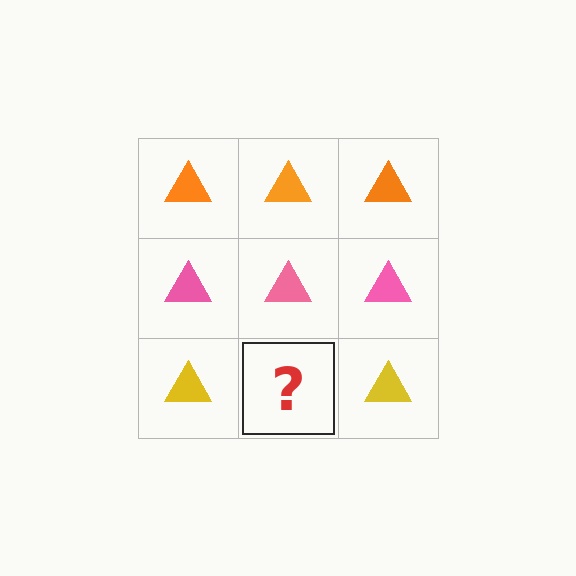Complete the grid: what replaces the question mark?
The question mark should be replaced with a yellow triangle.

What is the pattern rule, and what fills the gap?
The rule is that each row has a consistent color. The gap should be filled with a yellow triangle.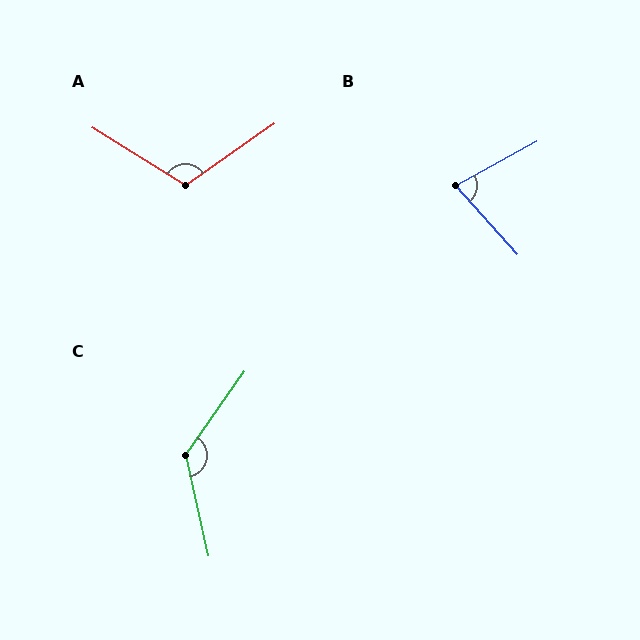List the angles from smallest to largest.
B (77°), A (113°), C (132°).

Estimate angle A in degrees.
Approximately 113 degrees.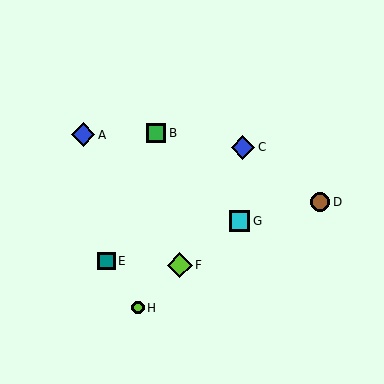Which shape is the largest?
The lime diamond (labeled F) is the largest.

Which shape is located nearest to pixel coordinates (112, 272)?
The teal square (labeled E) at (106, 261) is nearest to that location.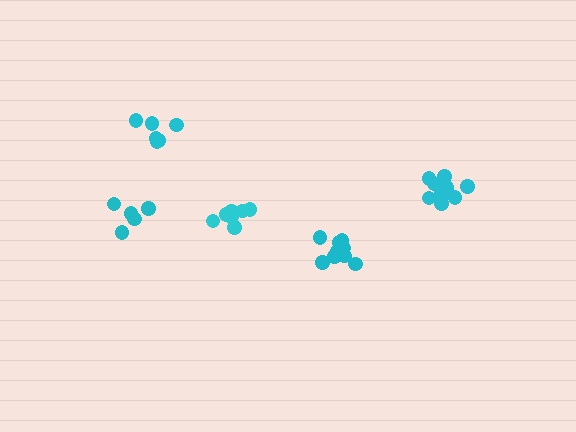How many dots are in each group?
Group 1: 8 dots, Group 2: 10 dots, Group 3: 11 dots, Group 4: 5 dots, Group 5: 6 dots (40 total).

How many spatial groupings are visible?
There are 5 spatial groupings.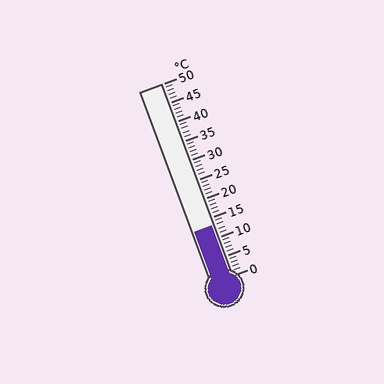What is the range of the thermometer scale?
The thermometer scale ranges from 0°C to 50°C.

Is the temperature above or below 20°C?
The temperature is below 20°C.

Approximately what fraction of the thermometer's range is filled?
The thermometer is filled to approximately 25% of its range.